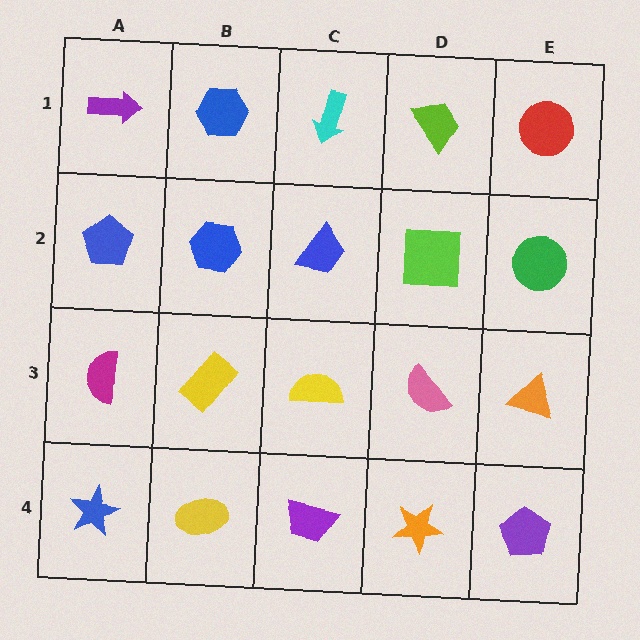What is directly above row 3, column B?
A blue hexagon.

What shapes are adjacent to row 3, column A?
A blue pentagon (row 2, column A), a blue star (row 4, column A), a yellow rectangle (row 3, column B).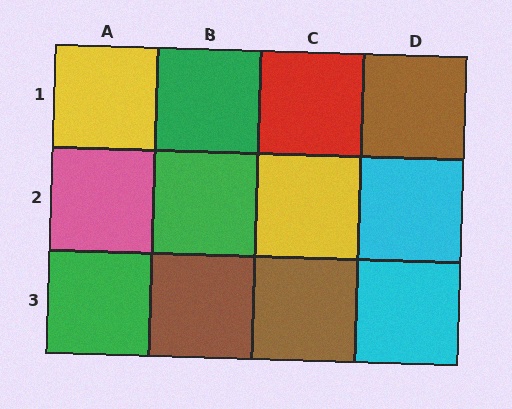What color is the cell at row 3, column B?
Brown.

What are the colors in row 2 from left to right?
Pink, green, yellow, cyan.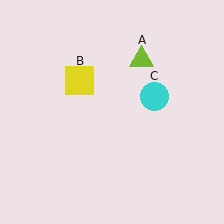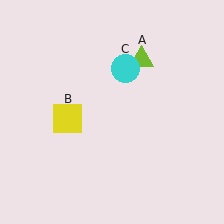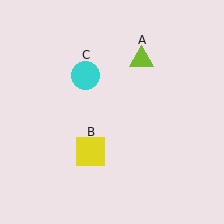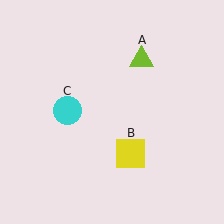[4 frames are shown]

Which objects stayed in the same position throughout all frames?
Lime triangle (object A) remained stationary.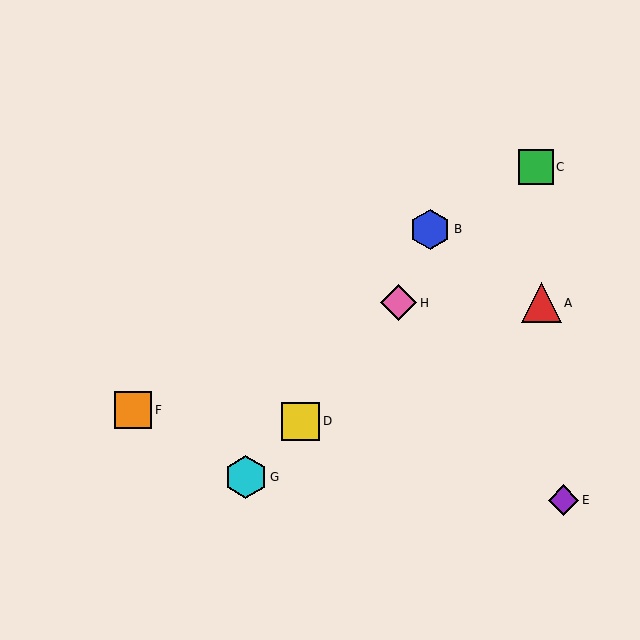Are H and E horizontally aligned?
No, H is at y≈303 and E is at y≈500.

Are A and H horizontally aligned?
Yes, both are at y≈303.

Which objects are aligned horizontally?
Objects A, H are aligned horizontally.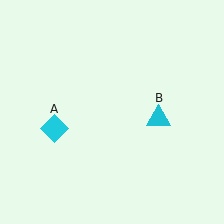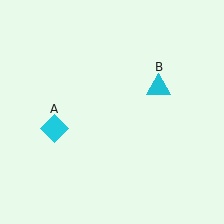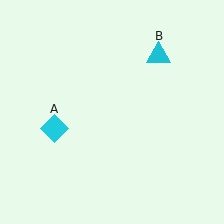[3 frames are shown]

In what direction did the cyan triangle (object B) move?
The cyan triangle (object B) moved up.